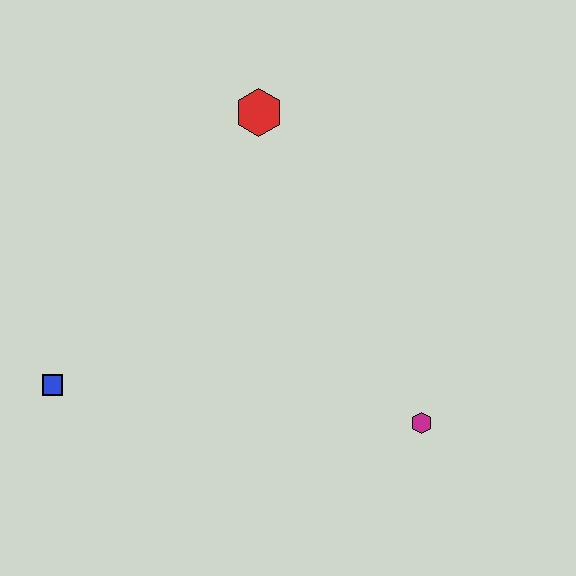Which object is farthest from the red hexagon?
The magenta hexagon is farthest from the red hexagon.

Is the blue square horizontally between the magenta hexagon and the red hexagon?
No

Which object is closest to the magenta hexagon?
The red hexagon is closest to the magenta hexagon.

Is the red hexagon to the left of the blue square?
No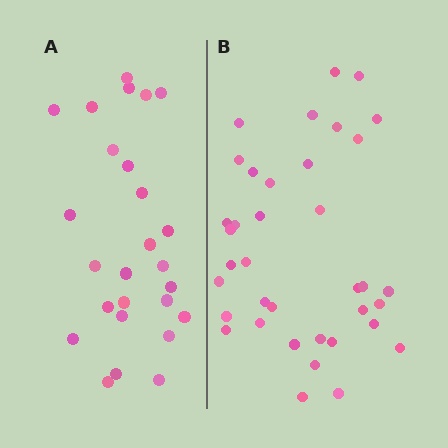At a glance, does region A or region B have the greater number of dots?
Region B (the right region) has more dots.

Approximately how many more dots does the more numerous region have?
Region B has roughly 12 or so more dots than region A.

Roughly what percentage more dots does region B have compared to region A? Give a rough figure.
About 40% more.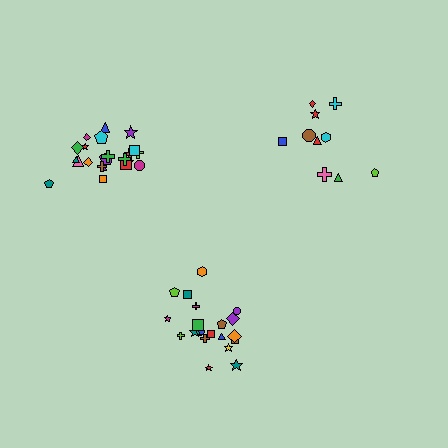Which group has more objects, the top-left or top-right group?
The top-left group.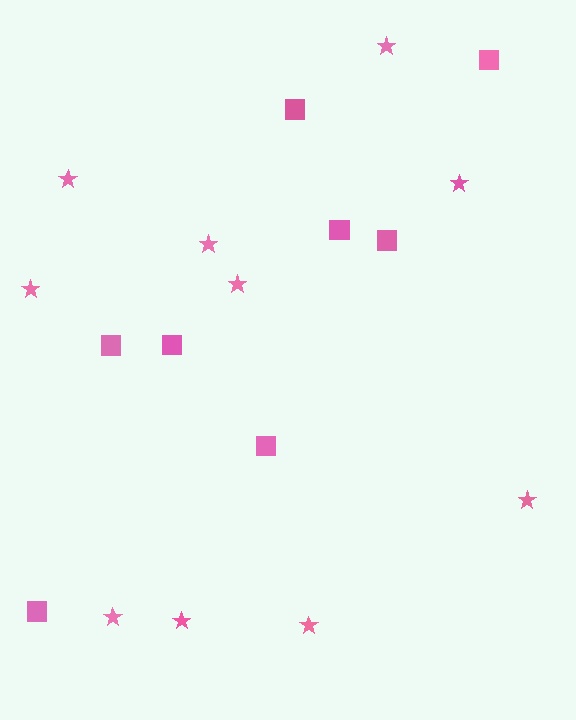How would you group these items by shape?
There are 2 groups: one group of squares (8) and one group of stars (10).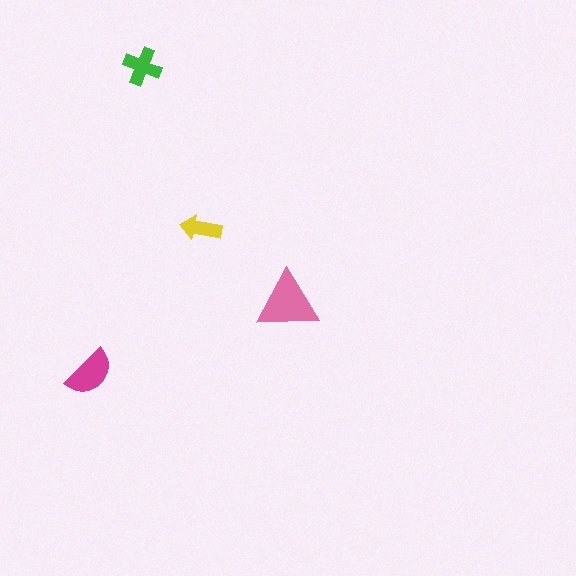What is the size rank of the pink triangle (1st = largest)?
1st.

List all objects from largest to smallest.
The pink triangle, the magenta semicircle, the green cross, the yellow arrow.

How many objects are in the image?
There are 4 objects in the image.